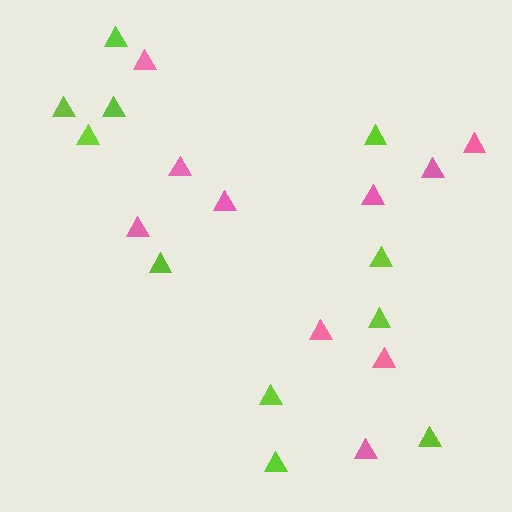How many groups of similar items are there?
There are 2 groups: one group of pink triangles (10) and one group of lime triangles (11).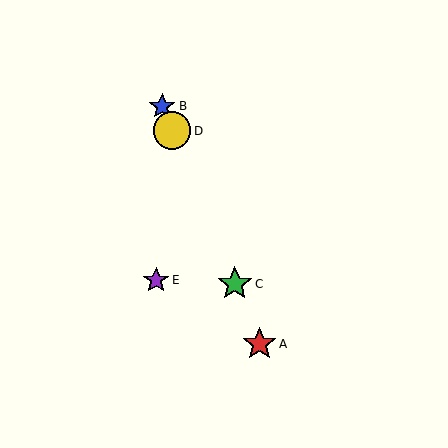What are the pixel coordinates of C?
Object C is at (235, 284).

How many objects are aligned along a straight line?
4 objects (A, B, C, D) are aligned along a straight line.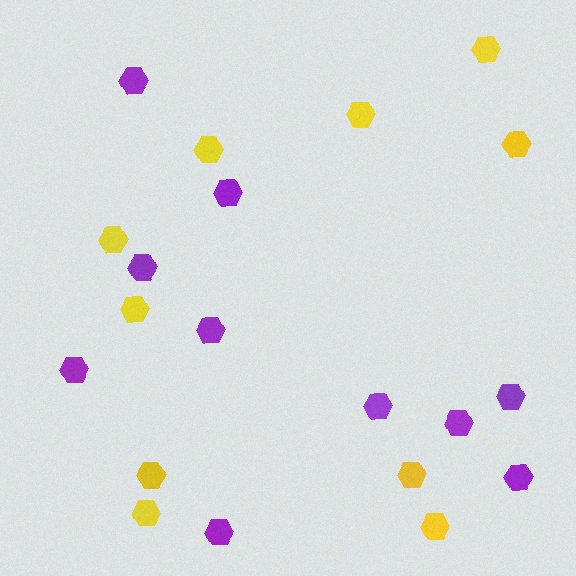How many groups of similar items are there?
There are 2 groups: one group of purple hexagons (10) and one group of yellow hexagons (10).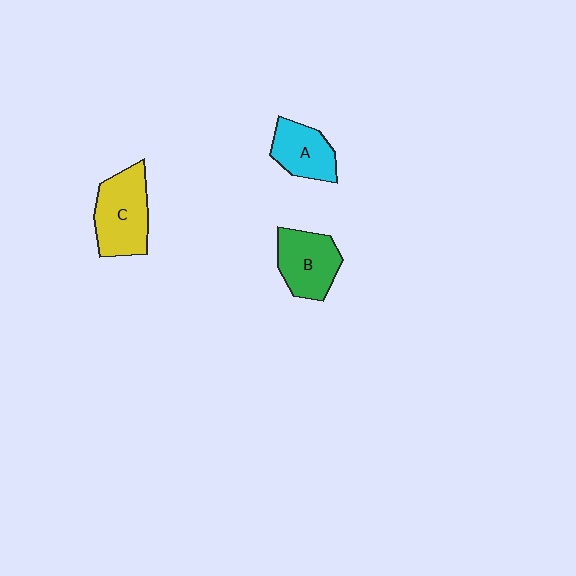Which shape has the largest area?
Shape C (yellow).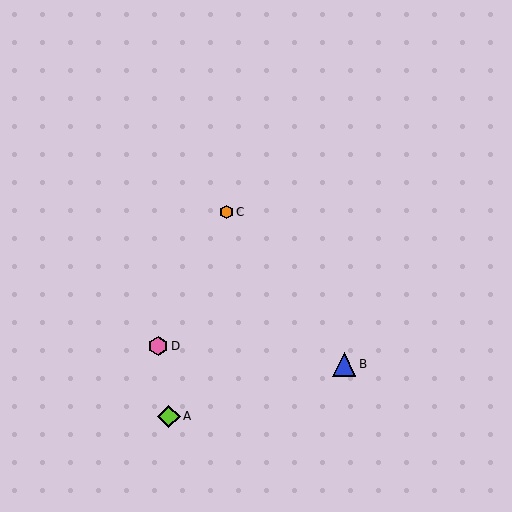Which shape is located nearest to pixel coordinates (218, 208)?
The orange hexagon (labeled C) at (227, 212) is nearest to that location.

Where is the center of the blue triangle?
The center of the blue triangle is at (344, 364).